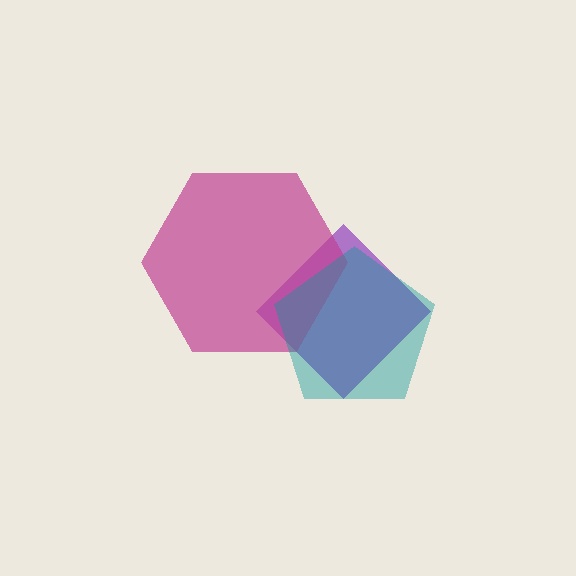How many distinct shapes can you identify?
There are 3 distinct shapes: a purple diamond, a magenta hexagon, a teal pentagon.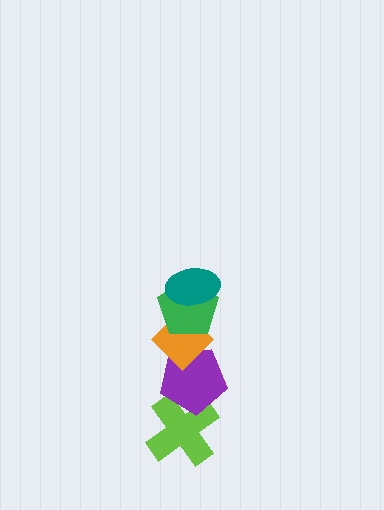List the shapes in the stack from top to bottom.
From top to bottom: the teal ellipse, the green pentagon, the orange diamond, the purple pentagon, the lime cross.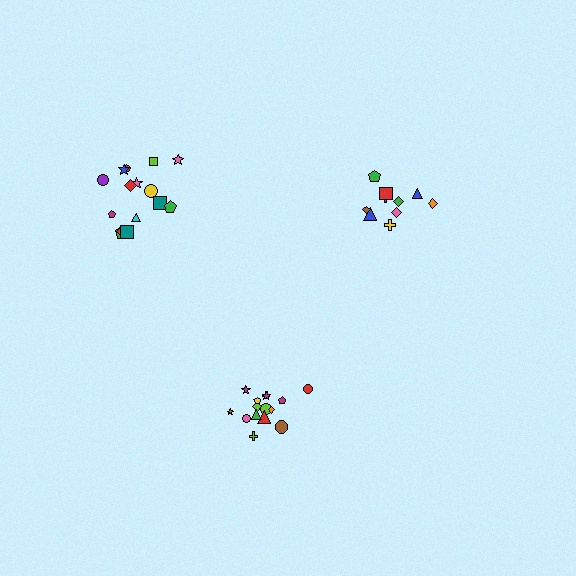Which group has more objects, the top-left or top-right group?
The top-left group.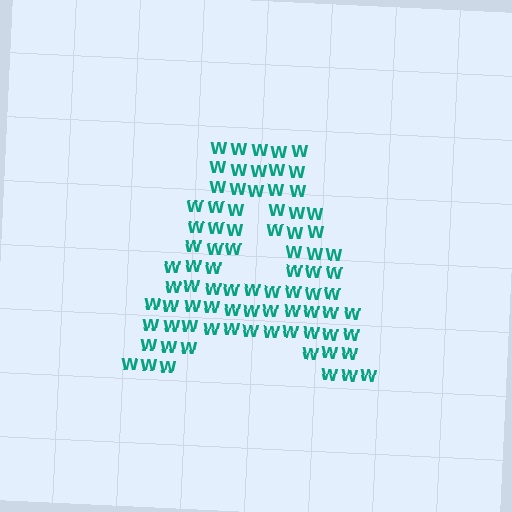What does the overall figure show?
The overall figure shows the letter A.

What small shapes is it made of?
It is made of small letter W's.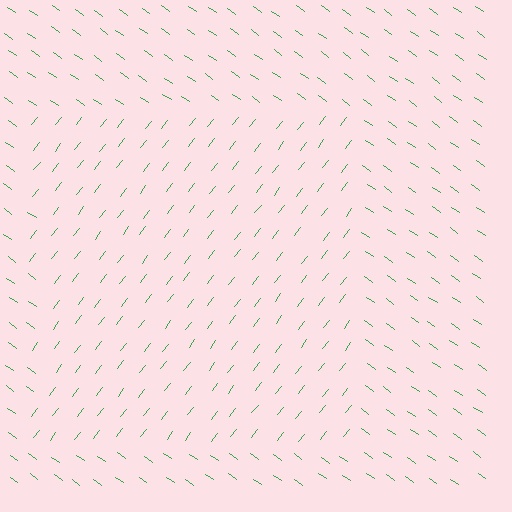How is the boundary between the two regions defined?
The boundary is defined purely by a change in line orientation (approximately 87 degrees difference). All lines are the same color and thickness.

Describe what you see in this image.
The image is filled with small green line segments. A rectangle region in the image has lines oriented differently from the surrounding lines, creating a visible texture boundary.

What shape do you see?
I see a rectangle.